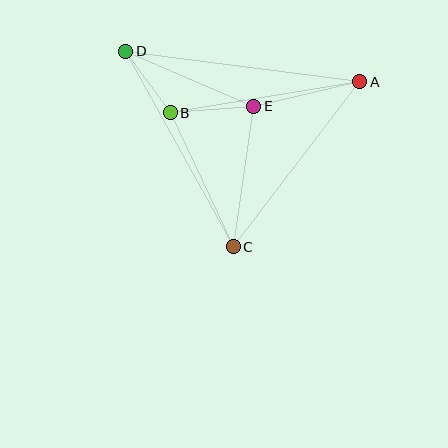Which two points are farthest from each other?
Points A and D are farthest from each other.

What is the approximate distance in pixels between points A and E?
The distance between A and E is approximately 109 pixels.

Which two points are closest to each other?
Points B and D are closest to each other.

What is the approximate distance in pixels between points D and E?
The distance between D and E is approximately 140 pixels.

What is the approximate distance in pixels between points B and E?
The distance between B and E is approximately 84 pixels.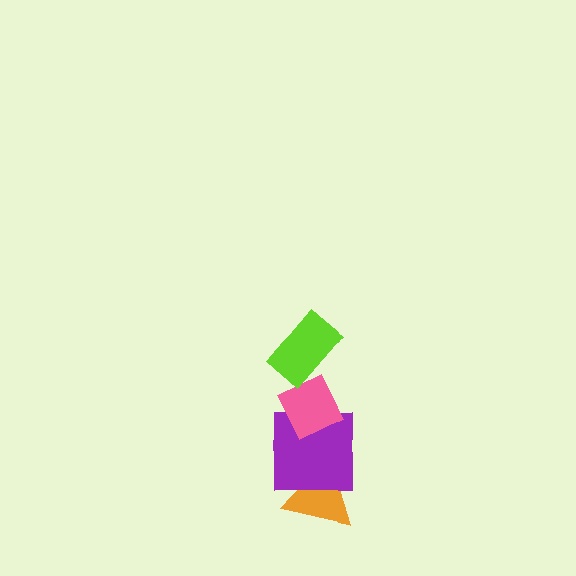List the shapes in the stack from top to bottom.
From top to bottom: the lime rectangle, the pink diamond, the purple square, the orange triangle.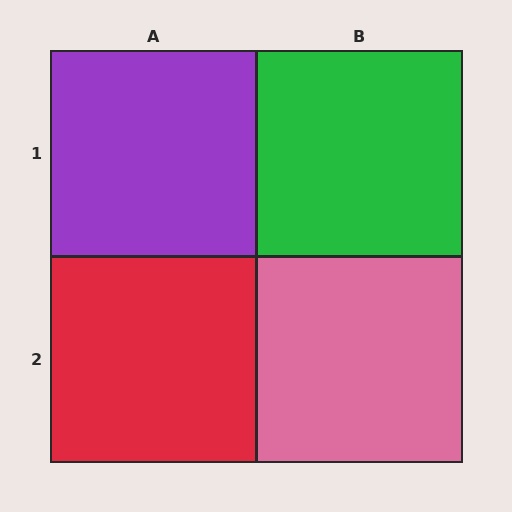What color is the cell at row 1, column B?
Green.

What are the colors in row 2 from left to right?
Red, pink.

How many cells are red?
1 cell is red.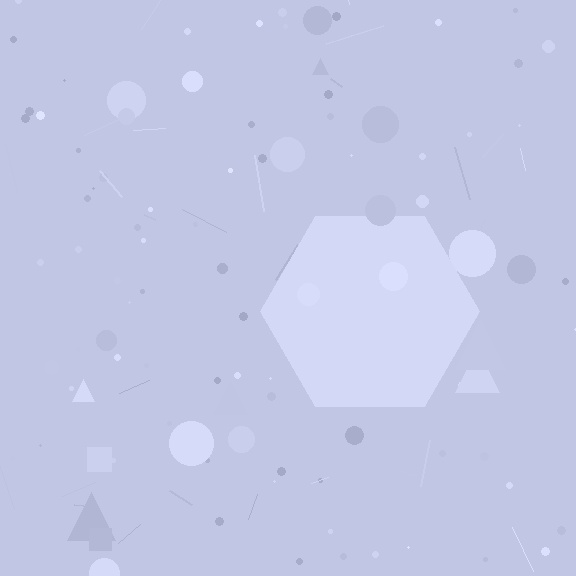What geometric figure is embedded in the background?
A hexagon is embedded in the background.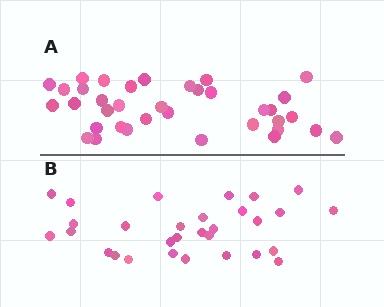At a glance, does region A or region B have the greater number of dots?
Region A (the top region) has more dots.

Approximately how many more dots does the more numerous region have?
Region A has about 6 more dots than region B.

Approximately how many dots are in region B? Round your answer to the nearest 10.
About 30 dots.